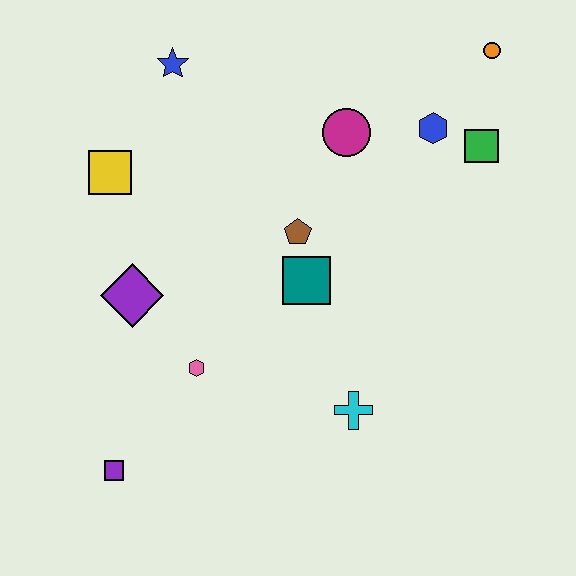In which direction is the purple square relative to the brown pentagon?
The purple square is below the brown pentagon.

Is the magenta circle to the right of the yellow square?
Yes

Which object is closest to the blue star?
The yellow square is closest to the blue star.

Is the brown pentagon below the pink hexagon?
No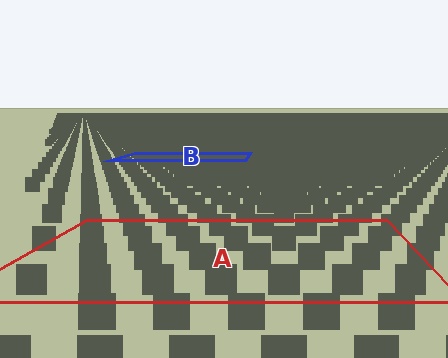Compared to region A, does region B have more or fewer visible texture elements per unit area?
Region B has more texture elements per unit area — they are packed more densely because it is farther away.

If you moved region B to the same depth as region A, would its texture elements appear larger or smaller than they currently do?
They would appear larger. At a closer depth, the same texture elements are projected at a bigger on-screen size.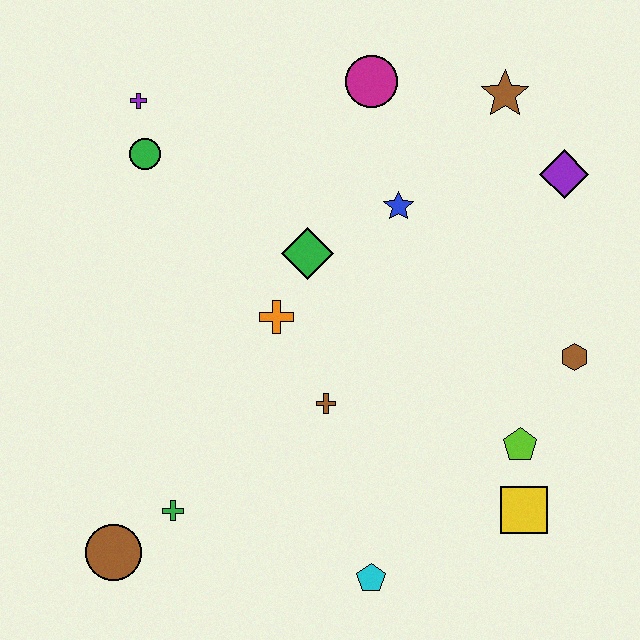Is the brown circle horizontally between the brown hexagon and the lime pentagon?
No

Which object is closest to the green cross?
The brown circle is closest to the green cross.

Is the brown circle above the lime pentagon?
No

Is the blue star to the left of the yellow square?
Yes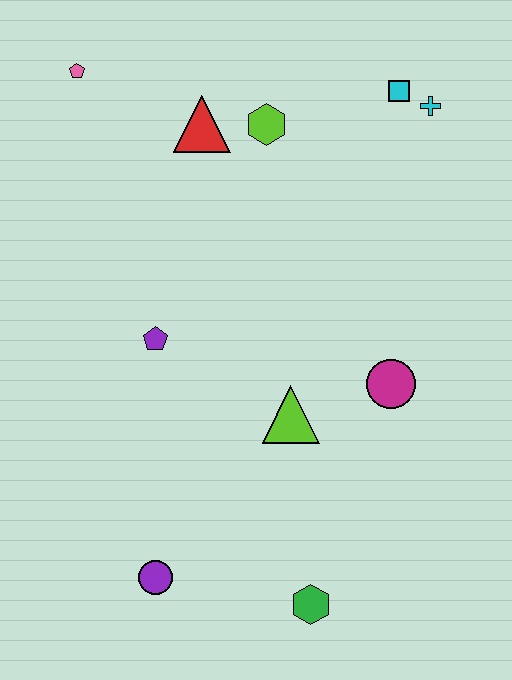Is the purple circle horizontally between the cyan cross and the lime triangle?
No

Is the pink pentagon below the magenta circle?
No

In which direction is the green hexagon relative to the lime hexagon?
The green hexagon is below the lime hexagon.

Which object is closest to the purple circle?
The green hexagon is closest to the purple circle.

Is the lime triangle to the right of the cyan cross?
No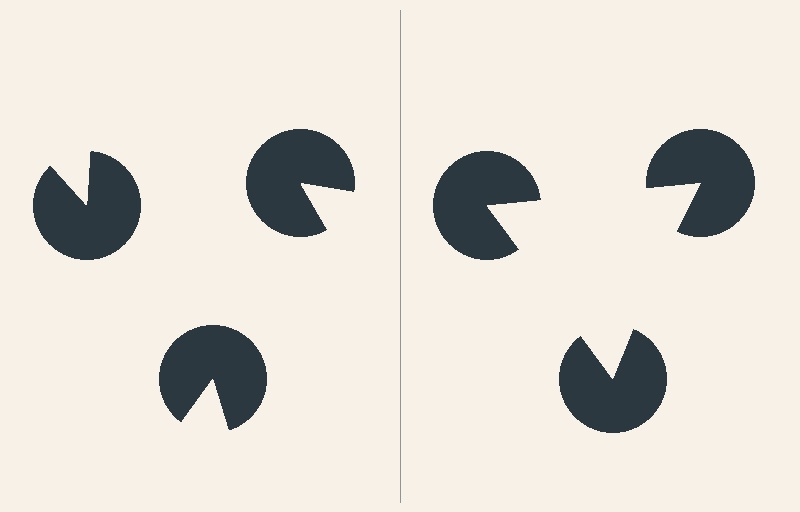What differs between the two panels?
The pac-man discs are positioned identically on both sides; only the wedge orientations differ. On the right they align to a triangle; on the left they are misaligned.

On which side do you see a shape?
An illusory triangle appears on the right side. On the left side the wedge cuts are rotated, so no coherent shape forms.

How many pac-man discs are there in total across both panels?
6 — 3 on each side.